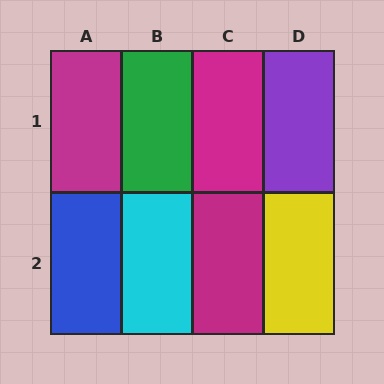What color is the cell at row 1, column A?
Magenta.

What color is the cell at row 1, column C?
Magenta.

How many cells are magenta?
3 cells are magenta.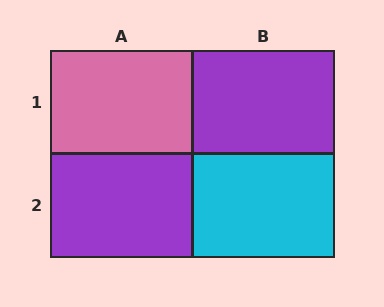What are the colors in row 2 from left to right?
Purple, cyan.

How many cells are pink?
1 cell is pink.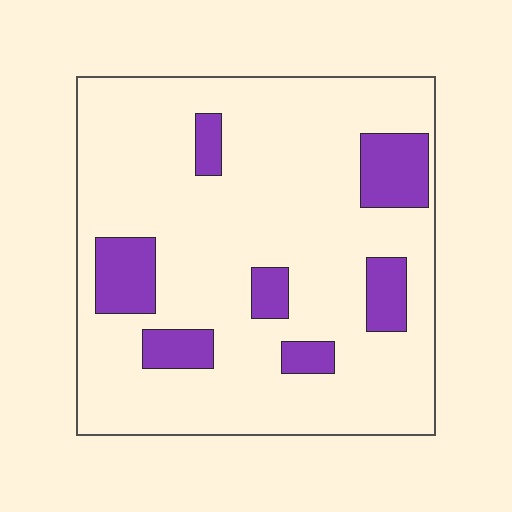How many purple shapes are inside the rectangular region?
7.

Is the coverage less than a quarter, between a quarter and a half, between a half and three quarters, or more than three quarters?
Less than a quarter.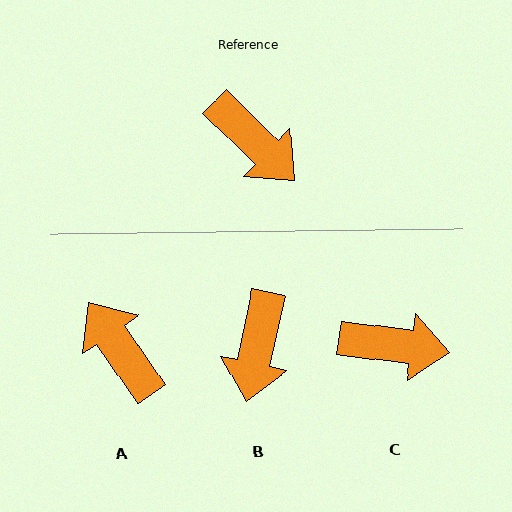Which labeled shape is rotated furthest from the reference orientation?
A, about 169 degrees away.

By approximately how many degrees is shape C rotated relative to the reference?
Approximately 37 degrees counter-clockwise.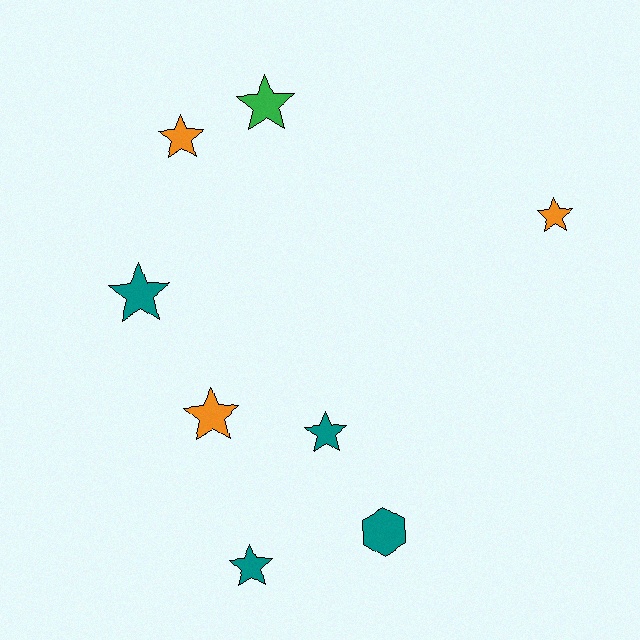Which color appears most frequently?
Teal, with 4 objects.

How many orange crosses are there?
There are no orange crosses.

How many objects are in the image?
There are 8 objects.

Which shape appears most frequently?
Star, with 7 objects.